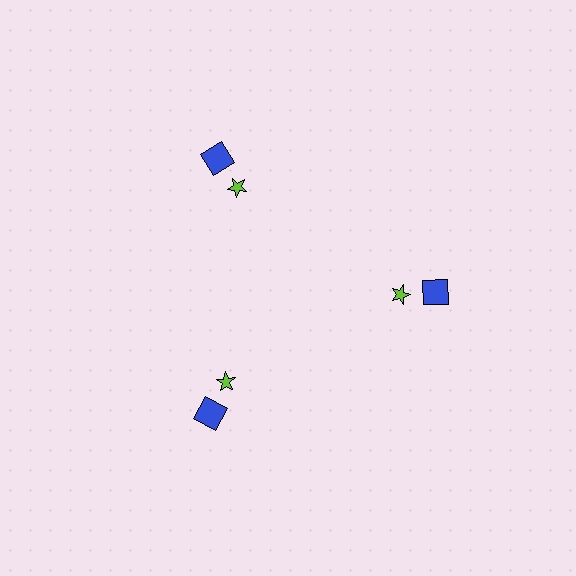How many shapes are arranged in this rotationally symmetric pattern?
There are 6 shapes, arranged in 3 groups of 2.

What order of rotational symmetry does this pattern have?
This pattern has 3-fold rotational symmetry.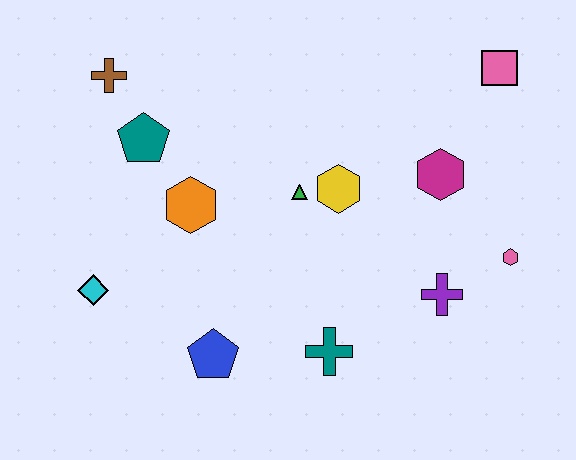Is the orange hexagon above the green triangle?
No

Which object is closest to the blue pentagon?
The teal cross is closest to the blue pentagon.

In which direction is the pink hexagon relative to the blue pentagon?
The pink hexagon is to the right of the blue pentagon.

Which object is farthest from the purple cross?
The brown cross is farthest from the purple cross.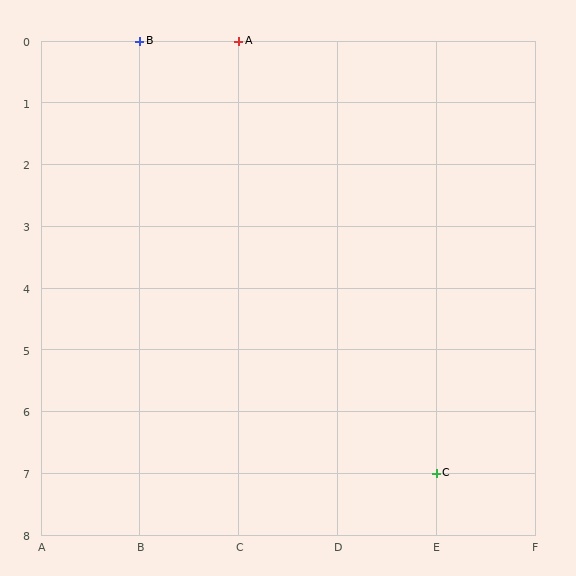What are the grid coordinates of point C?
Point C is at grid coordinates (E, 7).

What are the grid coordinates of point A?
Point A is at grid coordinates (C, 0).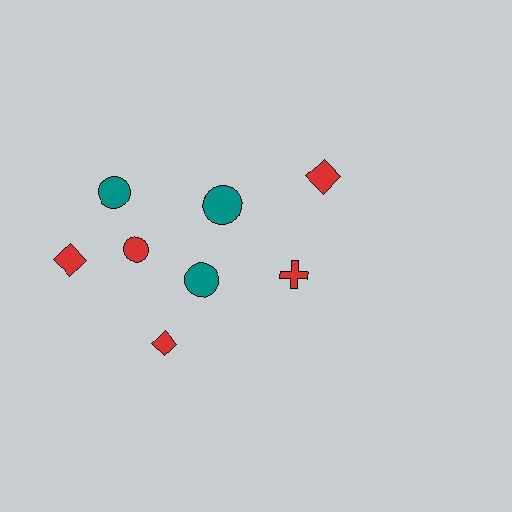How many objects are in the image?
There are 8 objects.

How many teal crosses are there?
There are no teal crosses.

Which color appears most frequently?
Red, with 5 objects.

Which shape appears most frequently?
Circle, with 4 objects.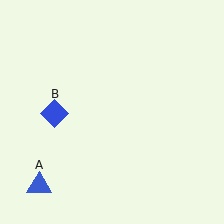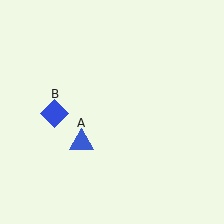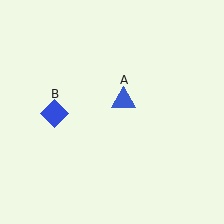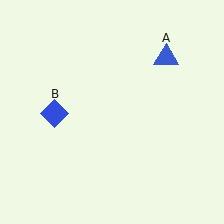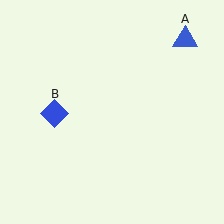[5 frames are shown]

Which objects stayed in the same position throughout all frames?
Blue diamond (object B) remained stationary.